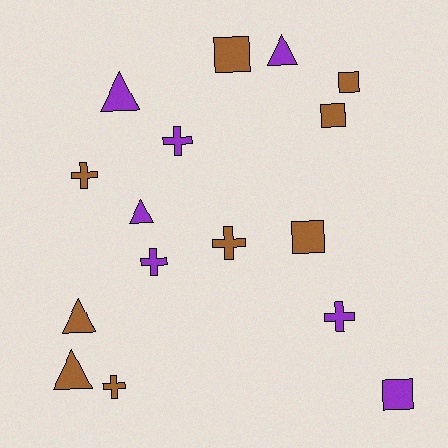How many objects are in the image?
There are 16 objects.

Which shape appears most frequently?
Cross, with 6 objects.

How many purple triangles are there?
There are 3 purple triangles.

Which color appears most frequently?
Brown, with 9 objects.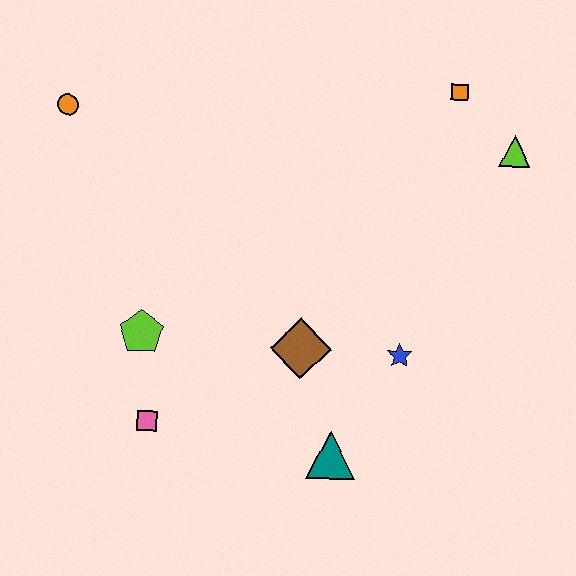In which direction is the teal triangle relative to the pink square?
The teal triangle is to the right of the pink square.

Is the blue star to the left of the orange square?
Yes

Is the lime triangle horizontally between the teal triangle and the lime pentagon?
No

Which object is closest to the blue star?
The brown diamond is closest to the blue star.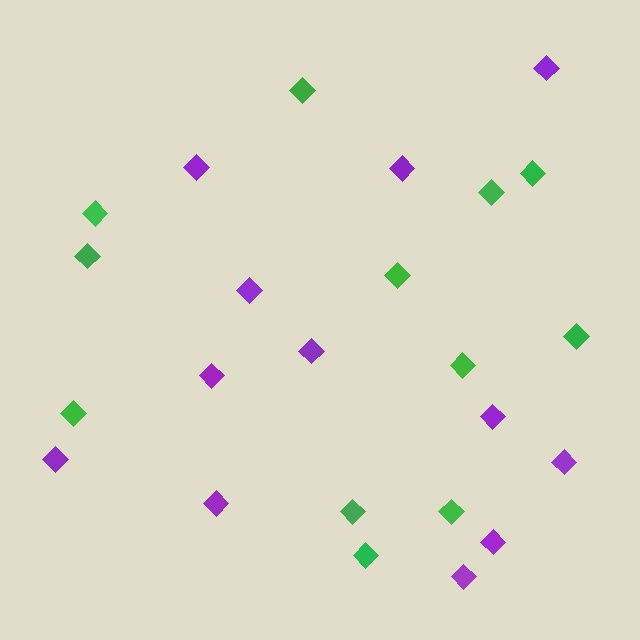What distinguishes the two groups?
There are 2 groups: one group of green diamonds (12) and one group of purple diamonds (12).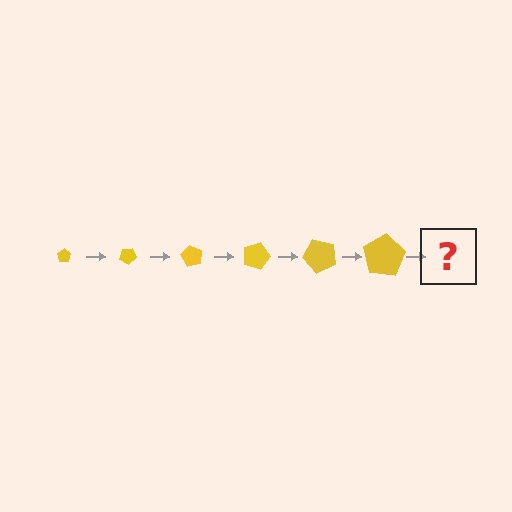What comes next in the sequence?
The next element should be a pentagon, larger than the previous one and rotated 180 degrees from the start.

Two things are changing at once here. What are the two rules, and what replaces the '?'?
The two rules are that the pentagon grows larger each step and it rotates 30 degrees each step. The '?' should be a pentagon, larger than the previous one and rotated 180 degrees from the start.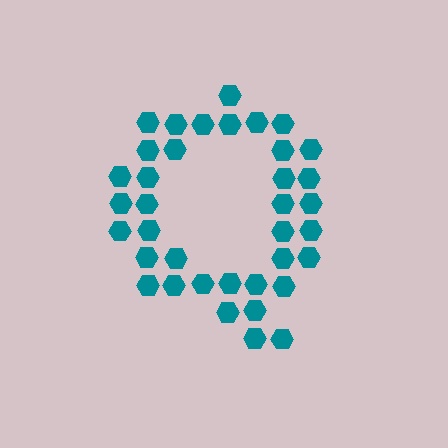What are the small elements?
The small elements are hexagons.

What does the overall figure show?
The overall figure shows the letter Q.